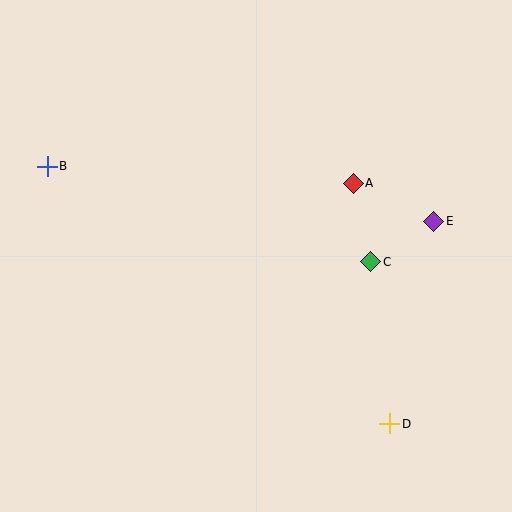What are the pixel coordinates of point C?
Point C is at (371, 262).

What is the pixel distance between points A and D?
The distance between A and D is 243 pixels.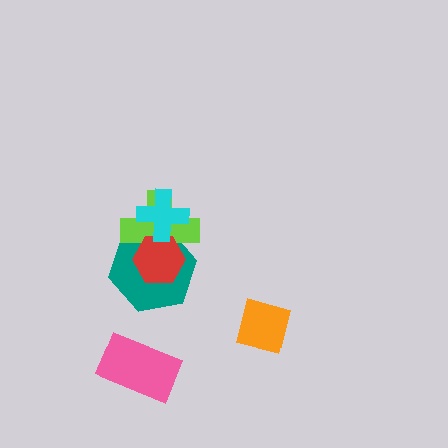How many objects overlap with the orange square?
0 objects overlap with the orange square.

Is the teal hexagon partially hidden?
Yes, it is partially covered by another shape.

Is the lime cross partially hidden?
Yes, it is partially covered by another shape.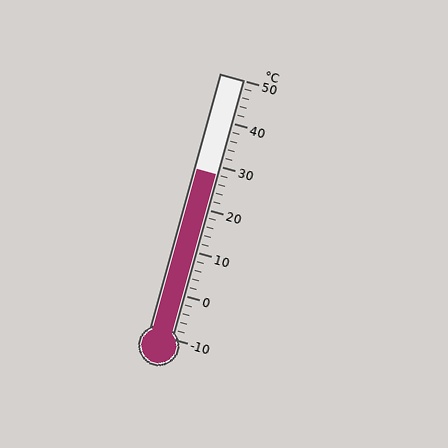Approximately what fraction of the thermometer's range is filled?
The thermometer is filled to approximately 65% of its range.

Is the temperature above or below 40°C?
The temperature is below 40°C.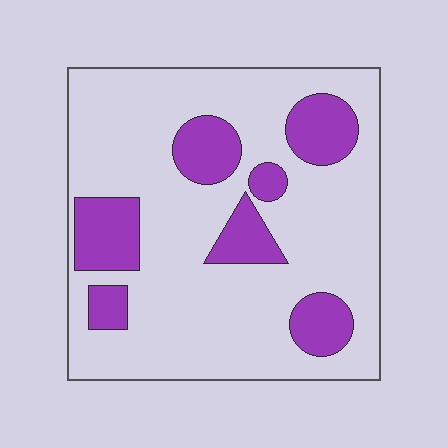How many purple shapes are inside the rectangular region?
7.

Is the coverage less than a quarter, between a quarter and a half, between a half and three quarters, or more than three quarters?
Less than a quarter.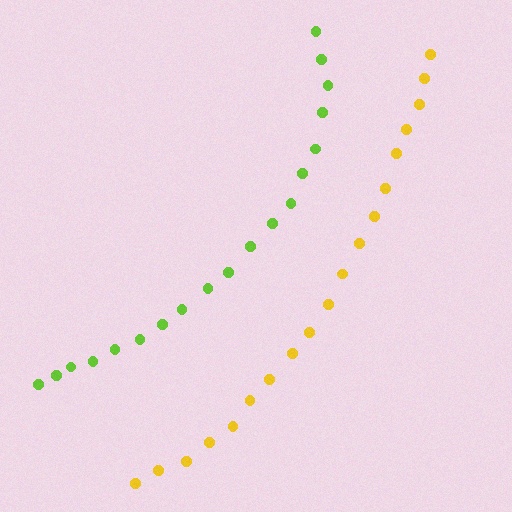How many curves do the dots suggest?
There are 2 distinct paths.